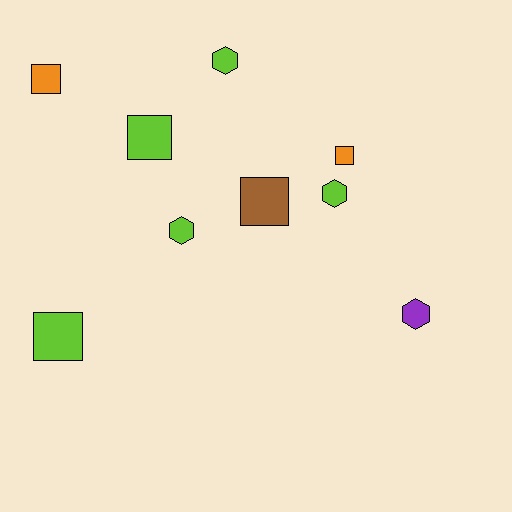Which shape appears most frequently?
Square, with 5 objects.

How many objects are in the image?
There are 9 objects.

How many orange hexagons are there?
There are no orange hexagons.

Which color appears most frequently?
Lime, with 5 objects.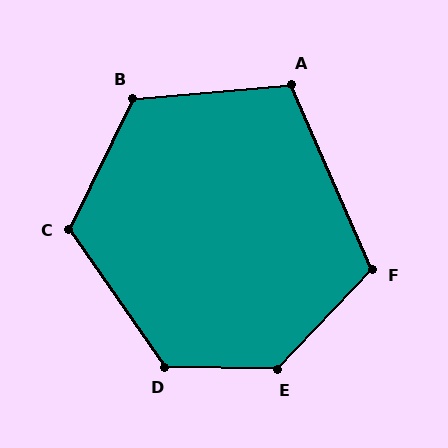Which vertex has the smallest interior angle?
A, at approximately 109 degrees.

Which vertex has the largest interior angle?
E, at approximately 132 degrees.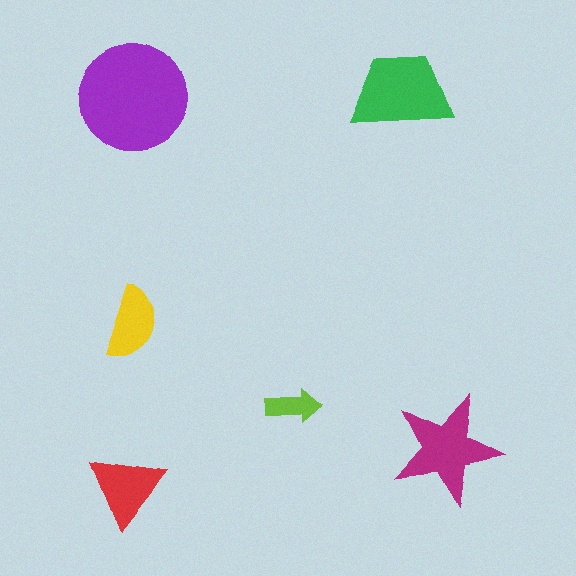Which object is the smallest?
The lime arrow.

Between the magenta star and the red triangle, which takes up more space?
The magenta star.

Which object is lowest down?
The red triangle is bottommost.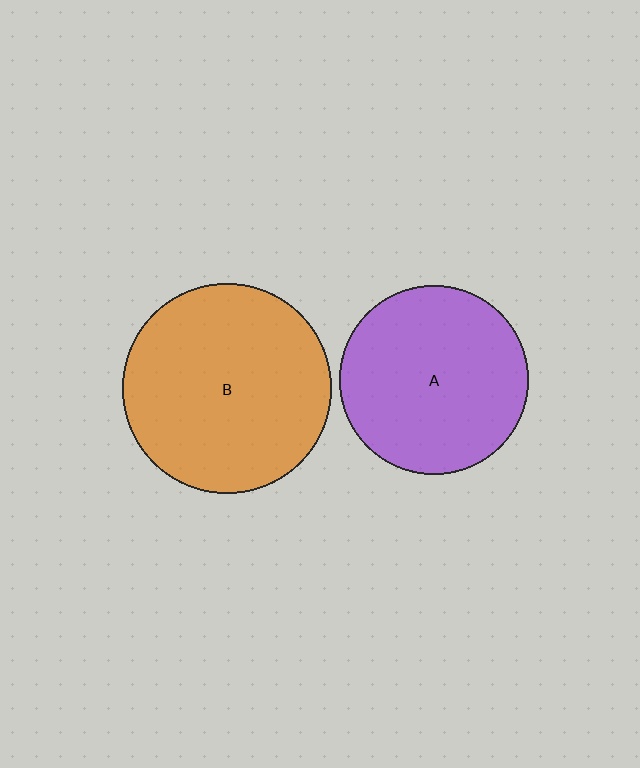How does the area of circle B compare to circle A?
Approximately 1.2 times.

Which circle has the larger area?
Circle B (orange).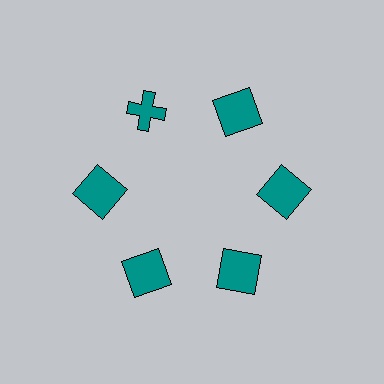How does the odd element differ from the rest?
It has a different shape: cross instead of square.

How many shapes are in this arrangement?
There are 6 shapes arranged in a ring pattern.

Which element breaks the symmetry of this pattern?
The teal cross at roughly the 11 o'clock position breaks the symmetry. All other shapes are teal squares.